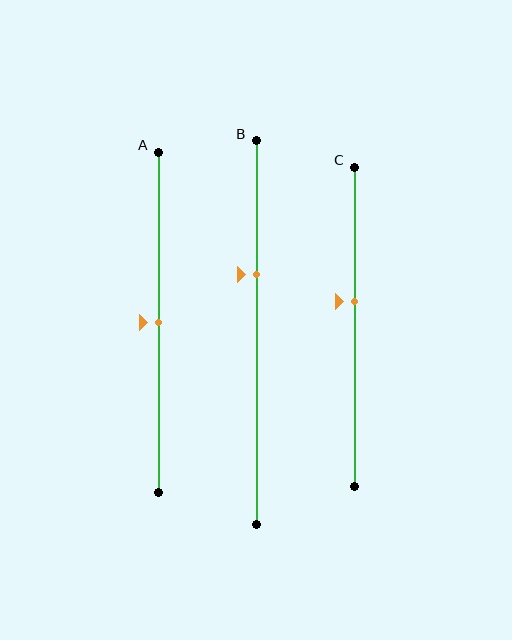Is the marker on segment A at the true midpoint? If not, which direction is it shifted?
Yes, the marker on segment A is at the true midpoint.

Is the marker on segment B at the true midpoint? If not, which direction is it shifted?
No, the marker on segment B is shifted upward by about 15% of the segment length.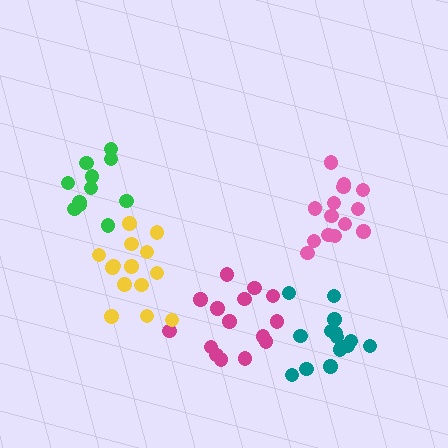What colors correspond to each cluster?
The clusters are colored: pink, green, magenta, teal, yellow.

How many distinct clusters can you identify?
There are 5 distinct clusters.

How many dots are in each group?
Group 1: 14 dots, Group 2: 11 dots, Group 3: 15 dots, Group 4: 14 dots, Group 5: 14 dots (68 total).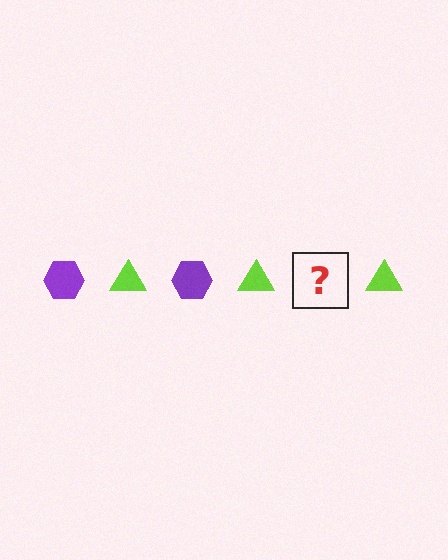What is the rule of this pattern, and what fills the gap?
The rule is that the pattern alternates between purple hexagon and lime triangle. The gap should be filled with a purple hexagon.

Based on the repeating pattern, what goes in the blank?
The blank should be a purple hexagon.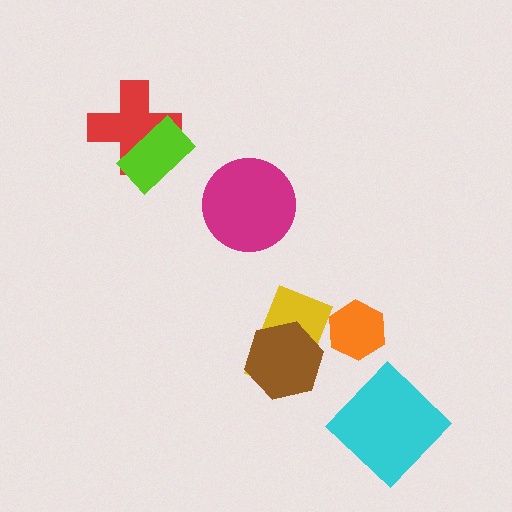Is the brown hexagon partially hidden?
No, no other shape covers it.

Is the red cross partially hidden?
Yes, it is partially covered by another shape.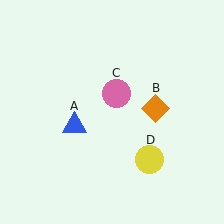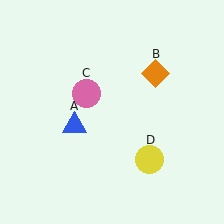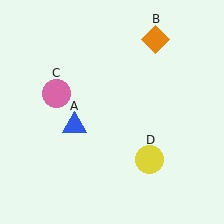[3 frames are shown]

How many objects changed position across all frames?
2 objects changed position: orange diamond (object B), pink circle (object C).